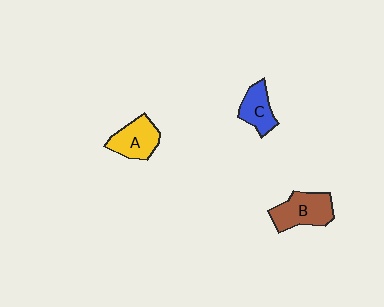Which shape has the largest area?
Shape B (brown).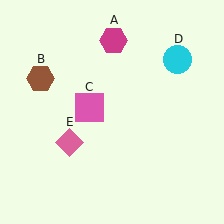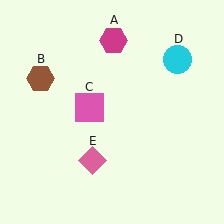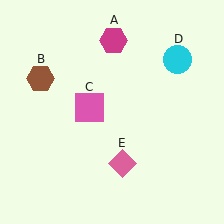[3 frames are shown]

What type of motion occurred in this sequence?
The pink diamond (object E) rotated counterclockwise around the center of the scene.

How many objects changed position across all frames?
1 object changed position: pink diamond (object E).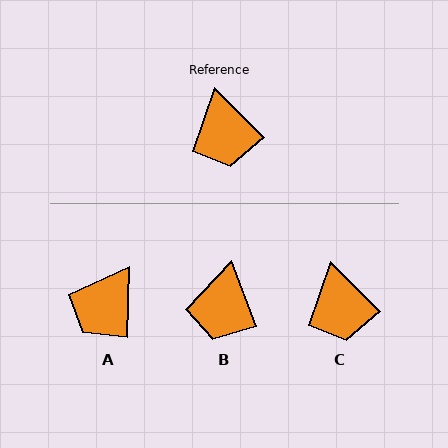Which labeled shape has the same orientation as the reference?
C.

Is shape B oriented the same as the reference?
No, it is off by about 25 degrees.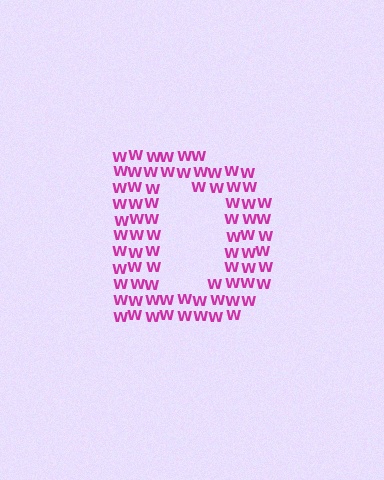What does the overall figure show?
The overall figure shows the letter D.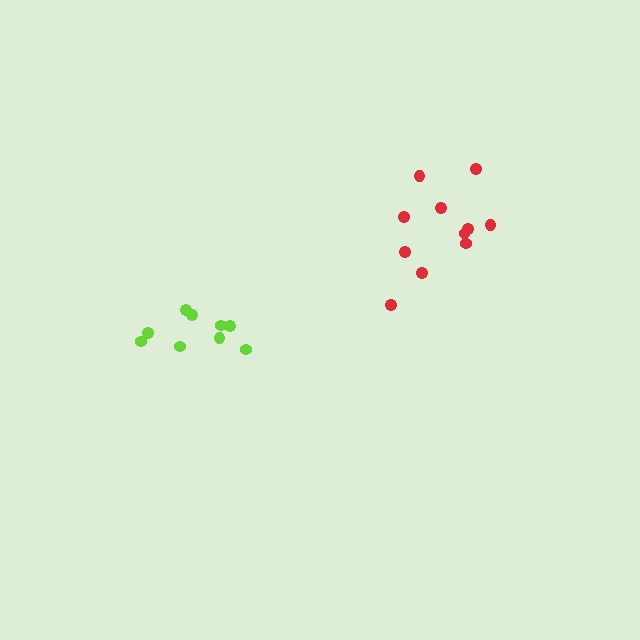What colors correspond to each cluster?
The clusters are colored: red, lime.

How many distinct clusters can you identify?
There are 2 distinct clusters.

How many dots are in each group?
Group 1: 11 dots, Group 2: 9 dots (20 total).